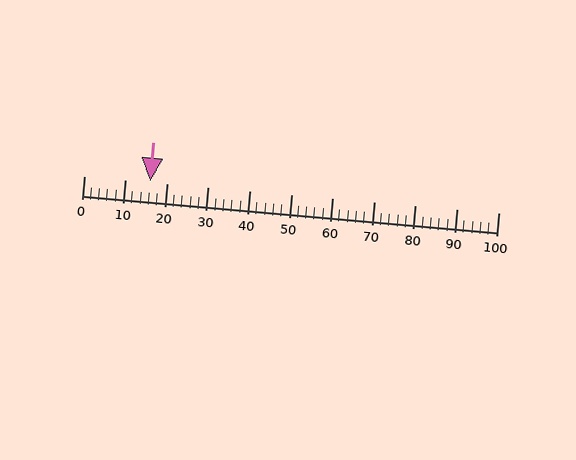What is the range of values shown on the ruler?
The ruler shows values from 0 to 100.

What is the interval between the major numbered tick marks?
The major tick marks are spaced 10 units apart.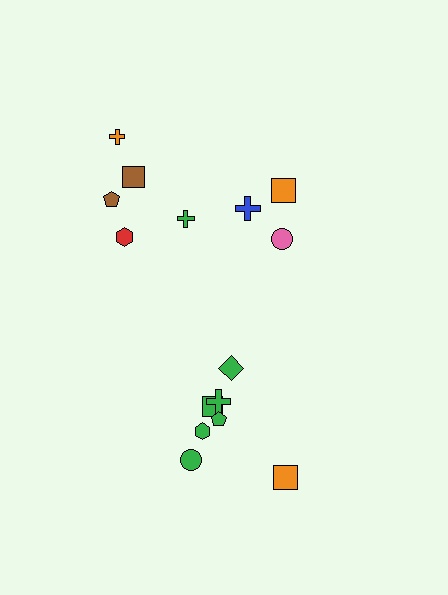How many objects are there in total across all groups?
There are 15 objects.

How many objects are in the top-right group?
There are 3 objects.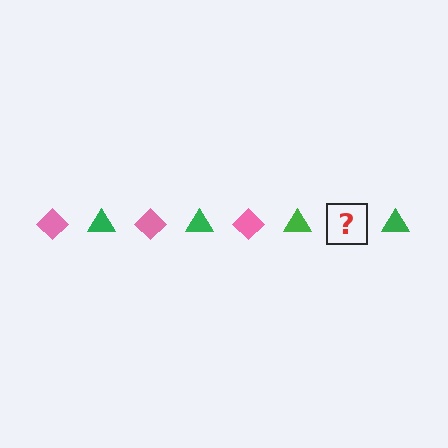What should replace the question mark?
The question mark should be replaced with a pink diamond.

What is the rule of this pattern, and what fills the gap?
The rule is that the pattern alternates between pink diamond and green triangle. The gap should be filled with a pink diamond.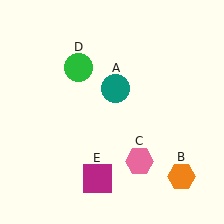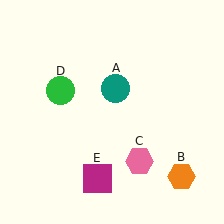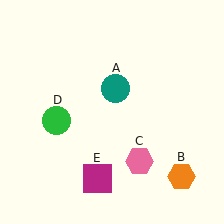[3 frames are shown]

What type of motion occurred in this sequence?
The green circle (object D) rotated counterclockwise around the center of the scene.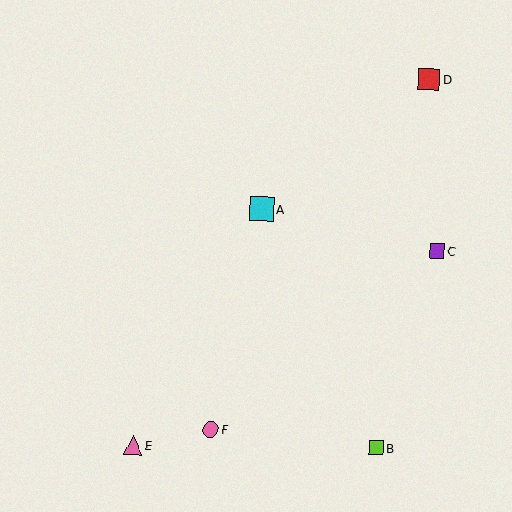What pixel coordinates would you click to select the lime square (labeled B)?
Click at (376, 448) to select the lime square B.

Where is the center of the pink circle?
The center of the pink circle is at (210, 429).